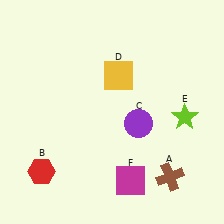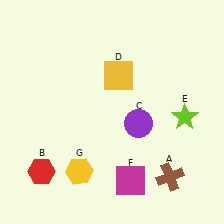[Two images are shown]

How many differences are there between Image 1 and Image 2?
There is 1 difference between the two images.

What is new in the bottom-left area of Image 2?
A yellow hexagon (G) was added in the bottom-left area of Image 2.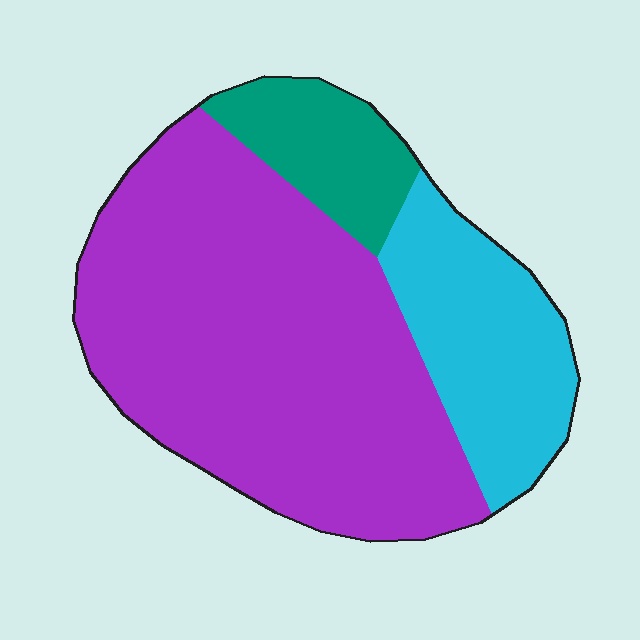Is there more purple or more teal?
Purple.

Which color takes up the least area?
Teal, at roughly 10%.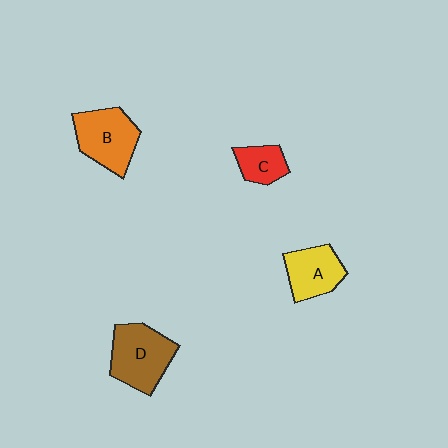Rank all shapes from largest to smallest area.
From largest to smallest: D (brown), B (orange), A (yellow), C (red).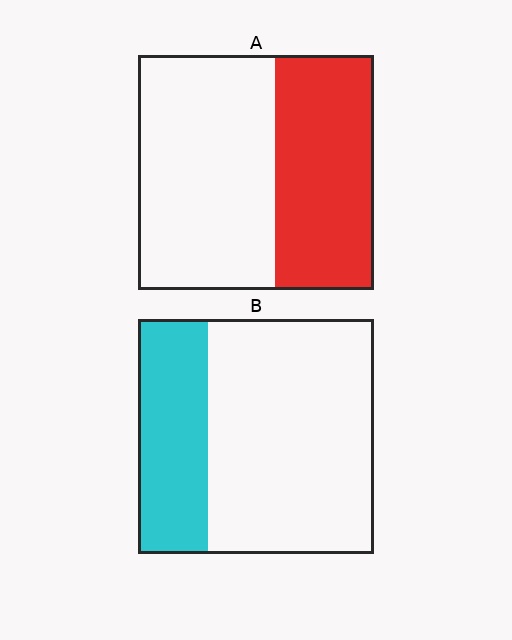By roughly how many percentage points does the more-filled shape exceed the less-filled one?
By roughly 10 percentage points (A over B).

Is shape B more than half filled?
No.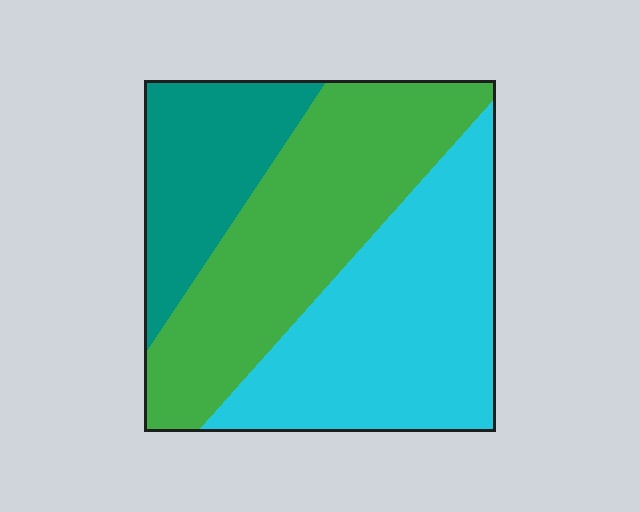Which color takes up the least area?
Teal, at roughly 20%.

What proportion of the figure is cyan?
Cyan covers roughly 40% of the figure.